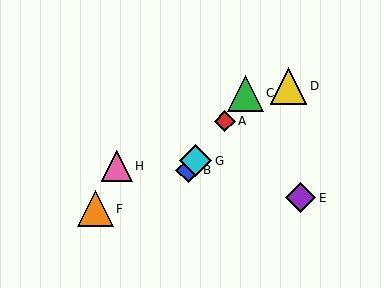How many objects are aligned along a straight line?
4 objects (A, B, C, G) are aligned along a straight line.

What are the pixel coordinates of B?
Object B is at (188, 170).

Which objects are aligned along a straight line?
Objects A, B, C, G are aligned along a straight line.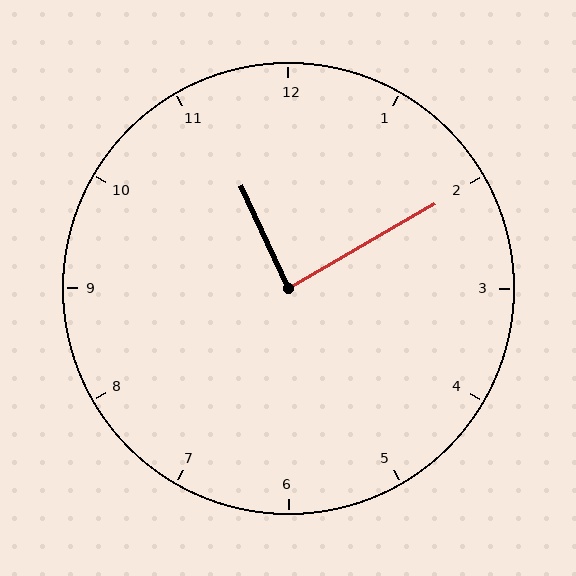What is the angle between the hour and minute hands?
Approximately 85 degrees.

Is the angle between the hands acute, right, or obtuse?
It is right.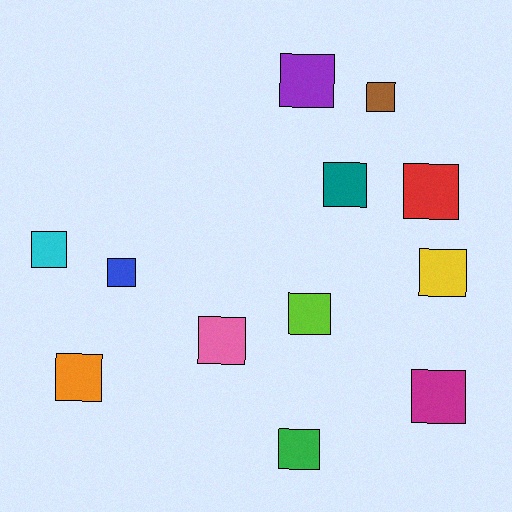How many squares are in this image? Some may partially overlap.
There are 12 squares.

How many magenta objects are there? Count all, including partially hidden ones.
There is 1 magenta object.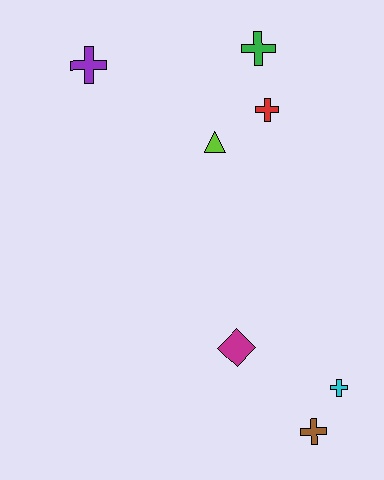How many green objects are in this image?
There is 1 green object.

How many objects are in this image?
There are 7 objects.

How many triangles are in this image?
There is 1 triangle.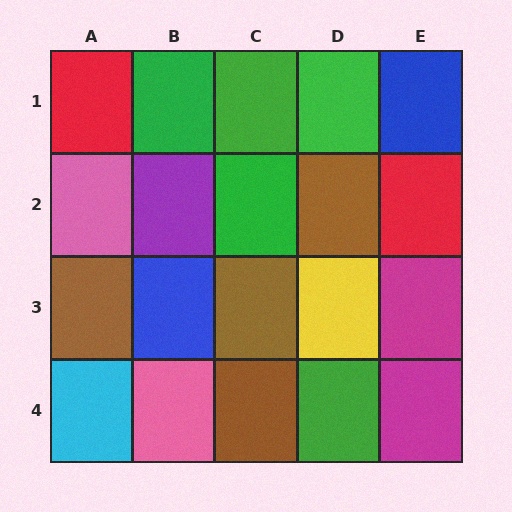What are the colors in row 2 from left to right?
Pink, purple, green, brown, red.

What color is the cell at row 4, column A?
Cyan.